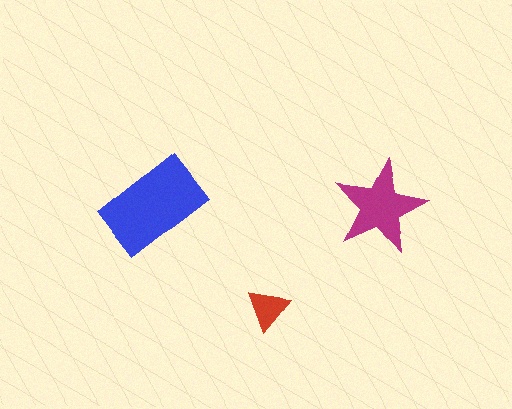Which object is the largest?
The blue rectangle.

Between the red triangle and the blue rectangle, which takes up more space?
The blue rectangle.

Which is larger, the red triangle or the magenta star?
The magenta star.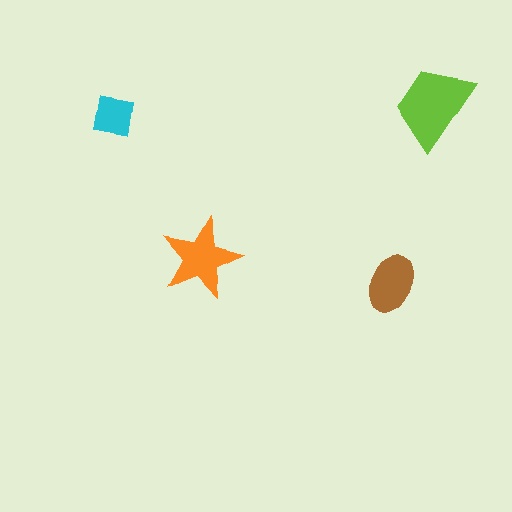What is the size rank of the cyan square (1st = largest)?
4th.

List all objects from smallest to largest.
The cyan square, the brown ellipse, the orange star, the lime trapezoid.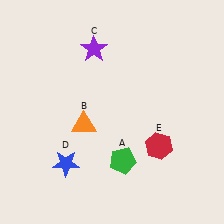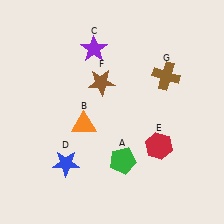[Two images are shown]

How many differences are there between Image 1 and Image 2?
There are 2 differences between the two images.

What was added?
A brown star (F), a brown cross (G) were added in Image 2.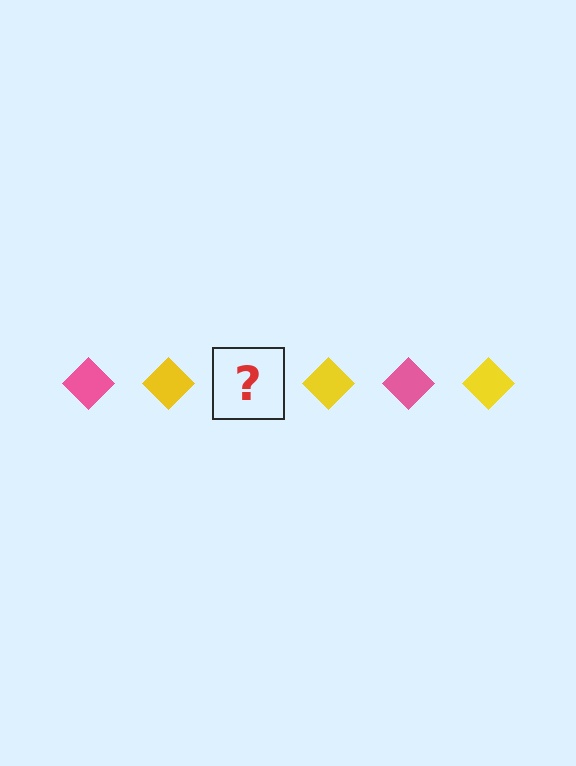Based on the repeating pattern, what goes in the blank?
The blank should be a pink diamond.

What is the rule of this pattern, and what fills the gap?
The rule is that the pattern cycles through pink, yellow diamonds. The gap should be filled with a pink diamond.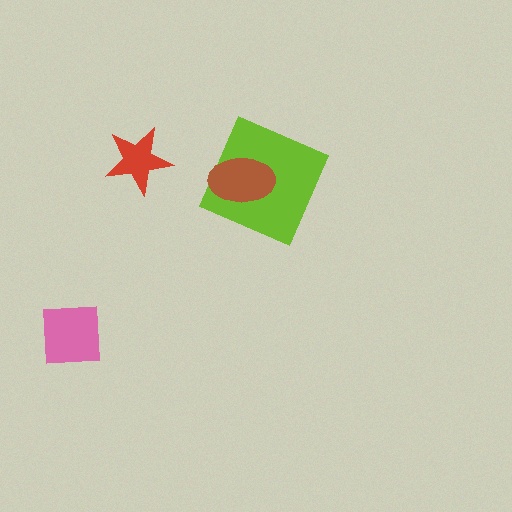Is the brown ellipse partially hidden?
No, no other shape covers it.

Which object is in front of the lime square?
The brown ellipse is in front of the lime square.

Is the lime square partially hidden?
Yes, it is partially covered by another shape.